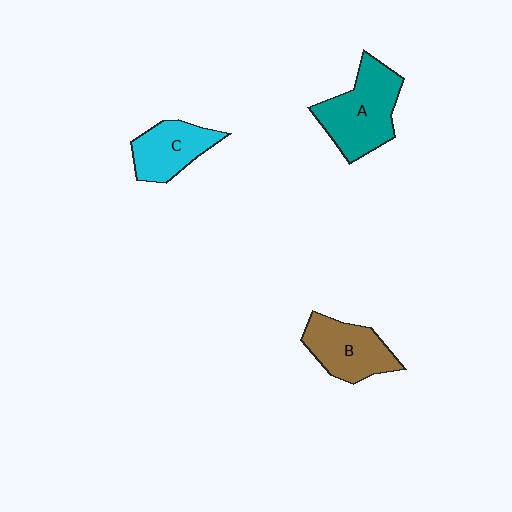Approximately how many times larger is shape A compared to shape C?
Approximately 1.5 times.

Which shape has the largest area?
Shape A (teal).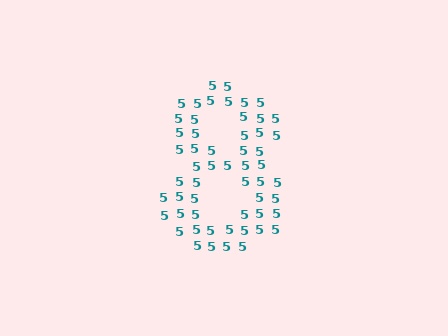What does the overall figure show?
The overall figure shows the digit 8.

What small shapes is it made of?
It is made of small digit 5's.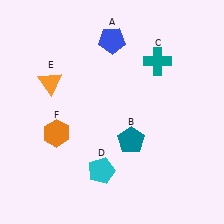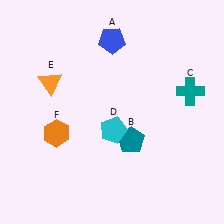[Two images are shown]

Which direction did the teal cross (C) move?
The teal cross (C) moved right.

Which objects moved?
The objects that moved are: the teal cross (C), the cyan pentagon (D).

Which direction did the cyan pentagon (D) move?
The cyan pentagon (D) moved up.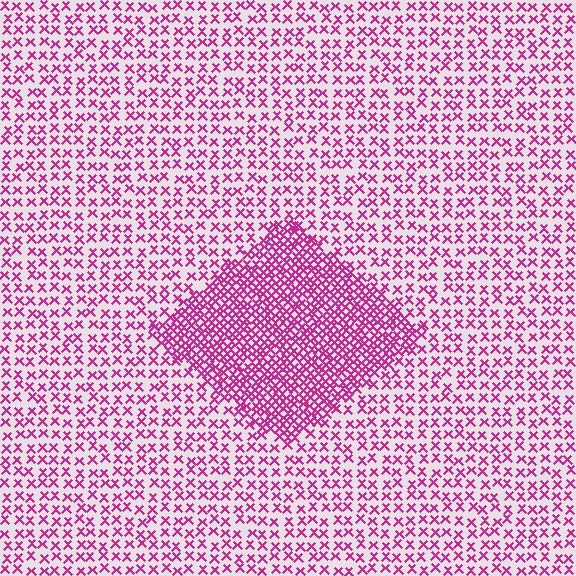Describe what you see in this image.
The image contains small magenta elements arranged at two different densities. A diamond-shaped region is visible where the elements are more densely packed than the surrounding area.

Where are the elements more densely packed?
The elements are more densely packed inside the diamond boundary.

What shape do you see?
I see a diamond.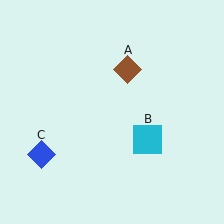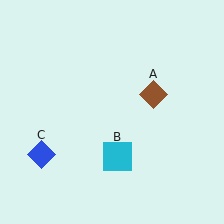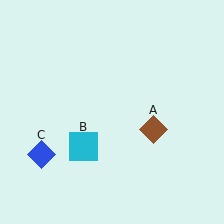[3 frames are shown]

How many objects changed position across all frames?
2 objects changed position: brown diamond (object A), cyan square (object B).